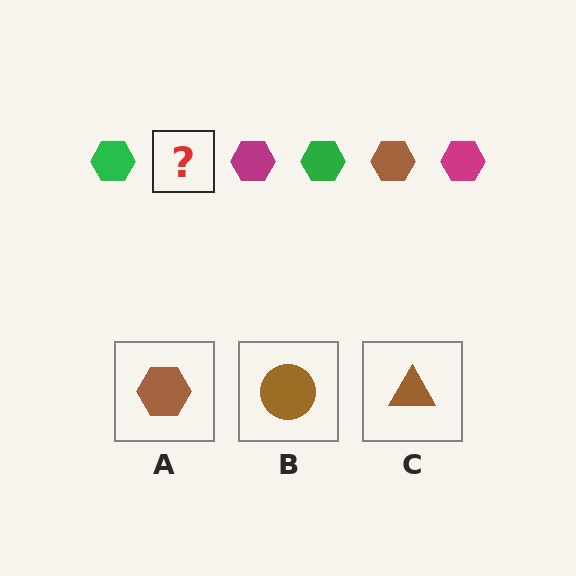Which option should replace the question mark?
Option A.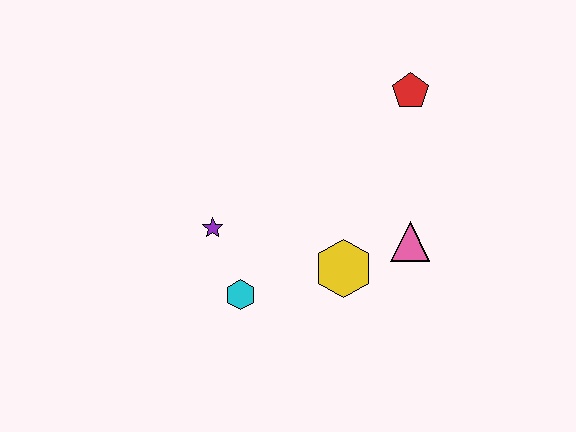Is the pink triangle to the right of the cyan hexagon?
Yes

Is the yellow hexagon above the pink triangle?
No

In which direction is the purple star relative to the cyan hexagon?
The purple star is above the cyan hexagon.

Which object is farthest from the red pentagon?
The cyan hexagon is farthest from the red pentagon.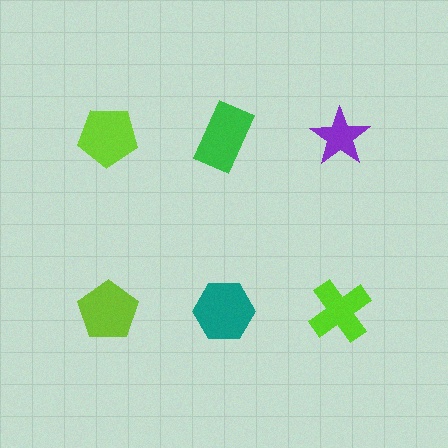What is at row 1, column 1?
A lime pentagon.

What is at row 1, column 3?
A purple star.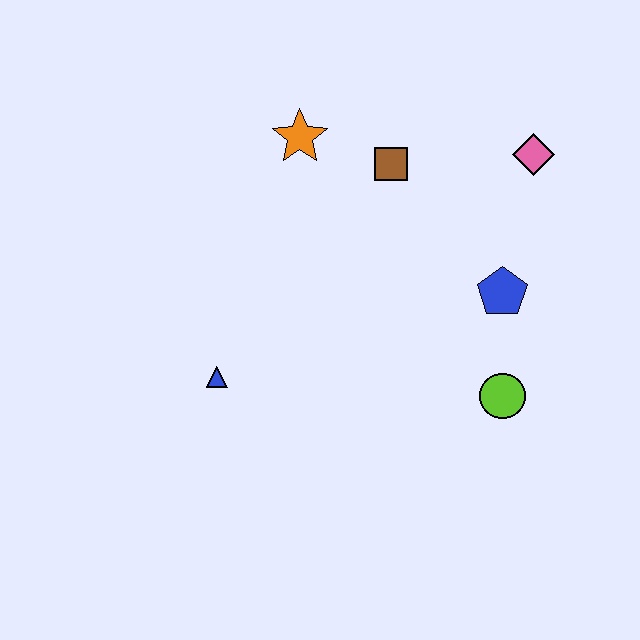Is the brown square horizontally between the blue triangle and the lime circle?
Yes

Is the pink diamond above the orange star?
No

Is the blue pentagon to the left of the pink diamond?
Yes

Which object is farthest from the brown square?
The blue triangle is farthest from the brown square.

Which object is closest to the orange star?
The brown square is closest to the orange star.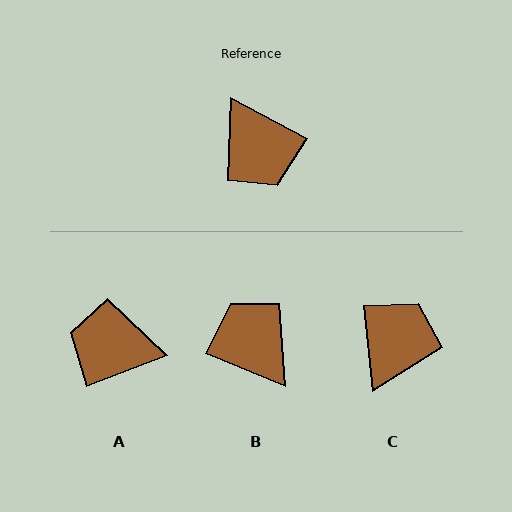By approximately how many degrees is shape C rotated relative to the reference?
Approximately 124 degrees counter-clockwise.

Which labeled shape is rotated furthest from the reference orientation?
B, about 174 degrees away.